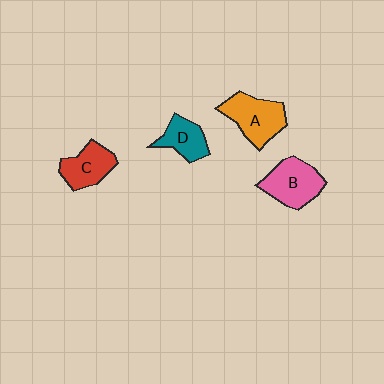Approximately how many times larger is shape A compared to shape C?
Approximately 1.3 times.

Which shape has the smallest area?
Shape D (teal).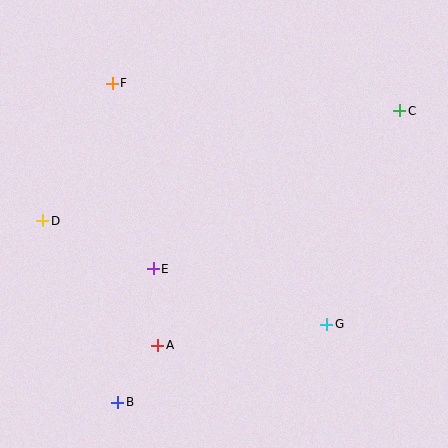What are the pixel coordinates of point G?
Point G is at (327, 324).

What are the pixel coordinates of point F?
Point F is at (112, 83).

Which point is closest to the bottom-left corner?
Point B is closest to the bottom-left corner.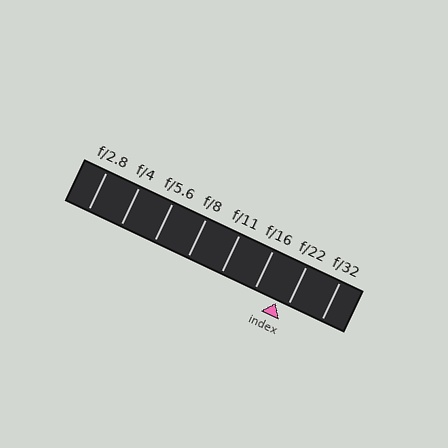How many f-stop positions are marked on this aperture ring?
There are 8 f-stop positions marked.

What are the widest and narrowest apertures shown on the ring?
The widest aperture shown is f/2.8 and the narrowest is f/32.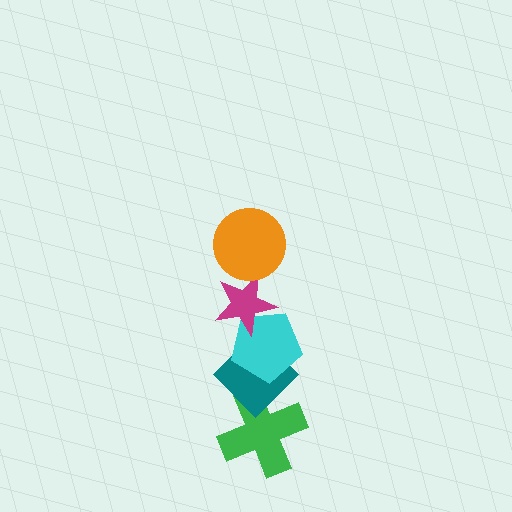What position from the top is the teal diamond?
The teal diamond is 4th from the top.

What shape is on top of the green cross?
The teal diamond is on top of the green cross.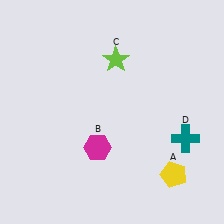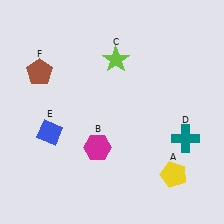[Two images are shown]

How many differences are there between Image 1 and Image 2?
There are 2 differences between the two images.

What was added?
A blue diamond (E), a brown pentagon (F) were added in Image 2.